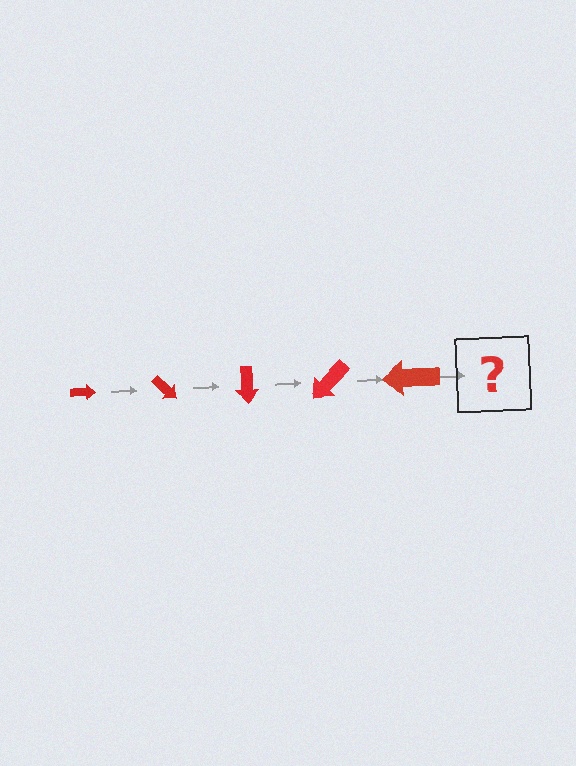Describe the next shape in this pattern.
It should be an arrow, larger than the previous one and rotated 225 degrees from the start.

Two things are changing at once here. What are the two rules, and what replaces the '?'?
The two rules are that the arrow grows larger each step and it rotates 45 degrees each step. The '?' should be an arrow, larger than the previous one and rotated 225 degrees from the start.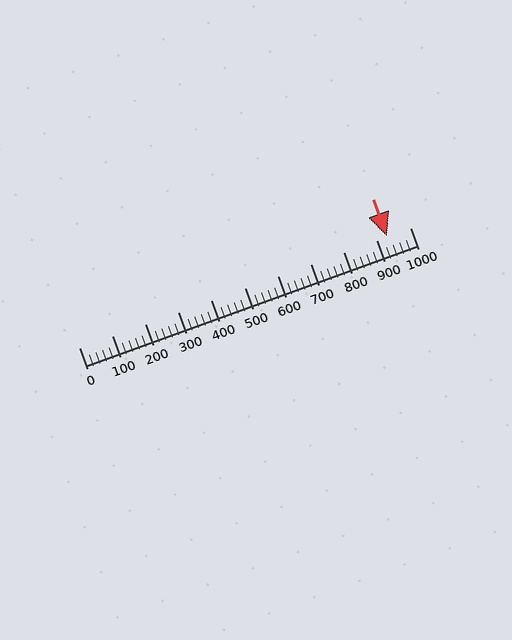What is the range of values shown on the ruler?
The ruler shows values from 0 to 1000.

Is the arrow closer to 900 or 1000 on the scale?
The arrow is closer to 900.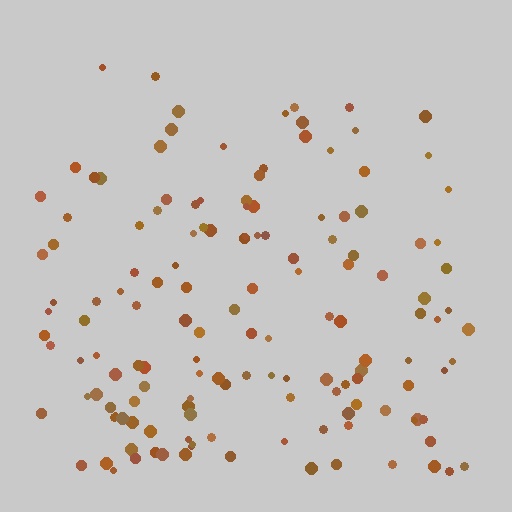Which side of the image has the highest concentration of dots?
The bottom.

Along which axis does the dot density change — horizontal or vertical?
Vertical.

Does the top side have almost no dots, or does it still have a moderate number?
Still a moderate number, just noticeably fewer than the bottom.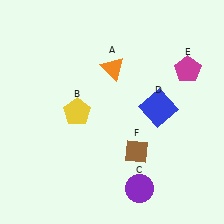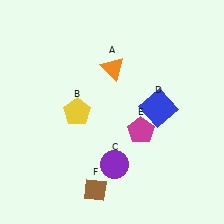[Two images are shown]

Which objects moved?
The objects that moved are: the purple circle (C), the magenta pentagon (E), the brown diamond (F).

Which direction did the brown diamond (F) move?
The brown diamond (F) moved left.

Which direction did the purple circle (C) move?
The purple circle (C) moved left.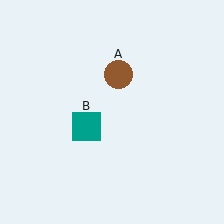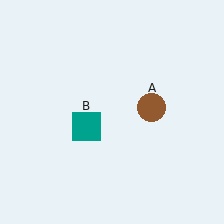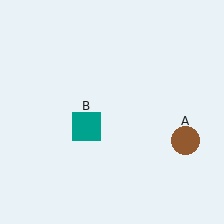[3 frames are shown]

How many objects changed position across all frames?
1 object changed position: brown circle (object A).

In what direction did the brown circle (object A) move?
The brown circle (object A) moved down and to the right.